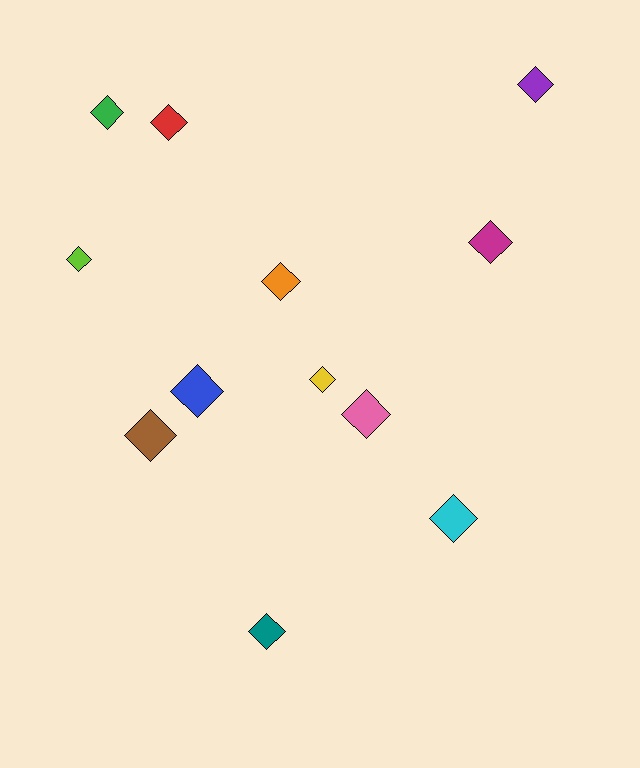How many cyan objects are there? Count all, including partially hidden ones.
There is 1 cyan object.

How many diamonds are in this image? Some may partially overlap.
There are 12 diamonds.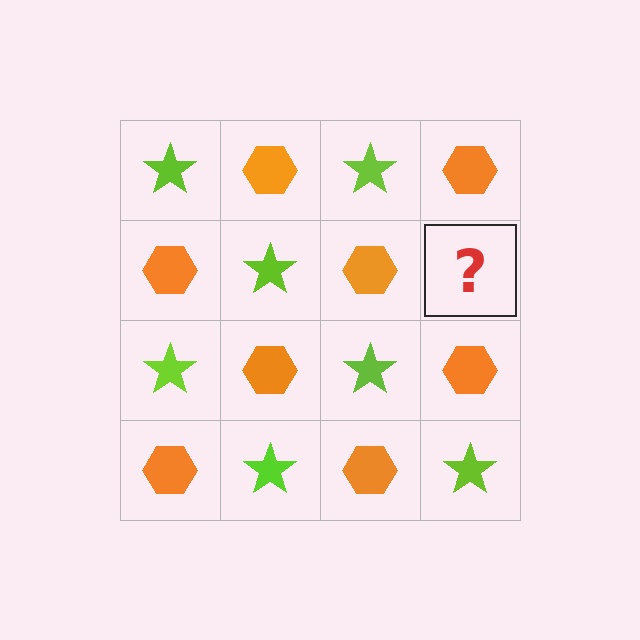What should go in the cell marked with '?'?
The missing cell should contain a lime star.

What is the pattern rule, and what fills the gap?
The rule is that it alternates lime star and orange hexagon in a checkerboard pattern. The gap should be filled with a lime star.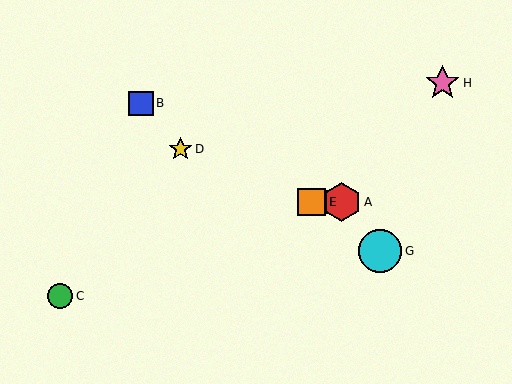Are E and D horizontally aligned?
No, E is at y≈202 and D is at y≈149.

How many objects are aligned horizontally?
3 objects (A, E, F) are aligned horizontally.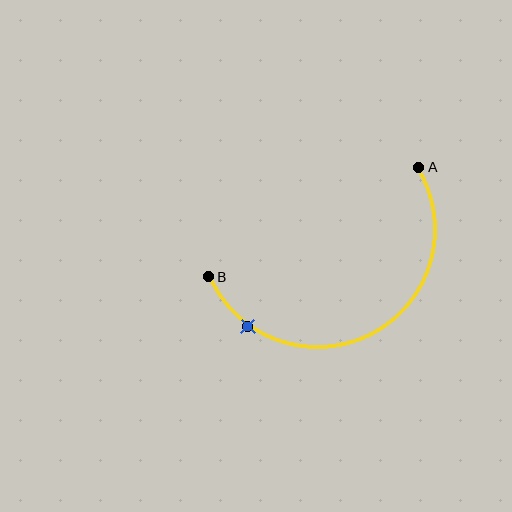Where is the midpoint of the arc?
The arc midpoint is the point on the curve farthest from the straight line joining A and B. It sits below that line.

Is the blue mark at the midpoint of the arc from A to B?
No. The blue mark lies on the arc but is closer to endpoint B. The arc midpoint would be at the point on the curve equidistant along the arc from both A and B.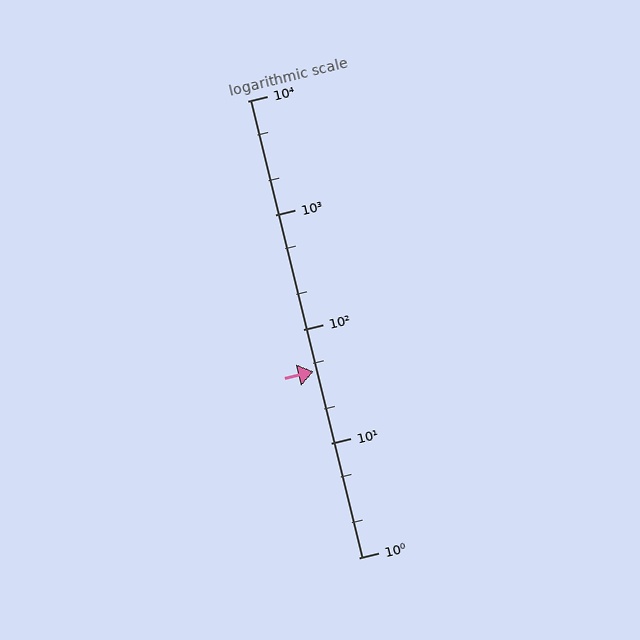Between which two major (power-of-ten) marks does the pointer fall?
The pointer is between 10 and 100.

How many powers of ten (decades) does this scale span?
The scale spans 4 decades, from 1 to 10000.